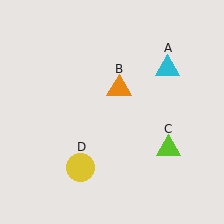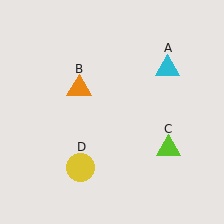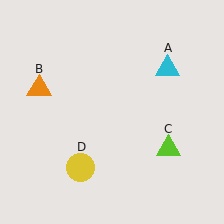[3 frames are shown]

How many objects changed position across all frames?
1 object changed position: orange triangle (object B).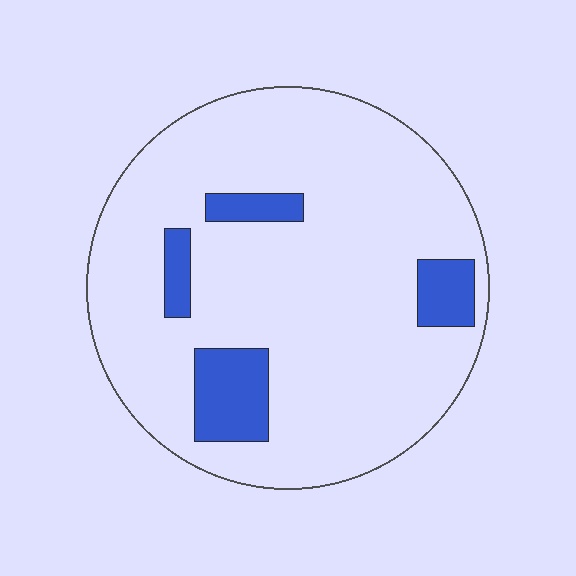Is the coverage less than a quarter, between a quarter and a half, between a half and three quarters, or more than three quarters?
Less than a quarter.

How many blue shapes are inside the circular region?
4.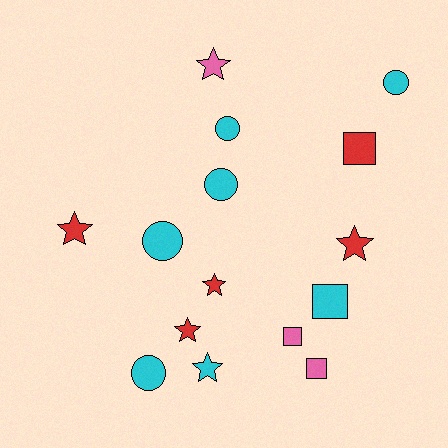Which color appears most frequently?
Cyan, with 7 objects.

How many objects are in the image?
There are 15 objects.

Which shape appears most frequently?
Star, with 6 objects.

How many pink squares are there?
There are 2 pink squares.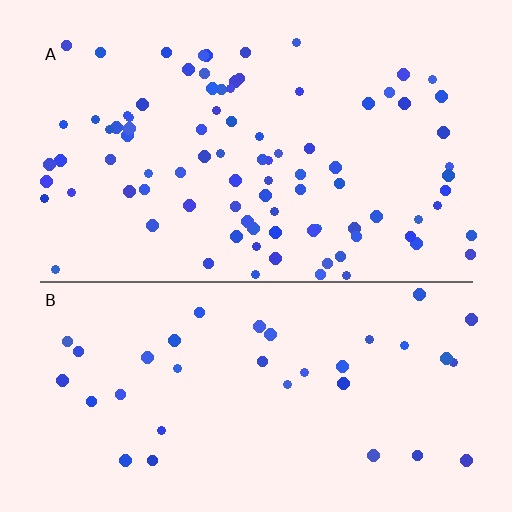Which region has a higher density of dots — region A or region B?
A (the top).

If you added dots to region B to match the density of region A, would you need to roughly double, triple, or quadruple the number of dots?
Approximately double.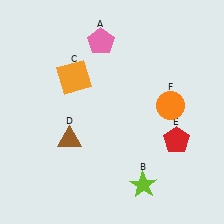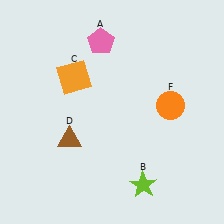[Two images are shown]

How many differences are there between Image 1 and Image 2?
There is 1 difference between the two images.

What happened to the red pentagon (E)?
The red pentagon (E) was removed in Image 2. It was in the bottom-right area of Image 1.